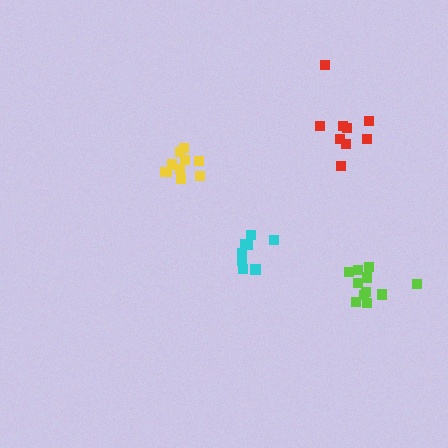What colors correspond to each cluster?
The clusters are colored: lime, yellow, cyan, red.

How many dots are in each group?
Group 1: 11 dots, Group 2: 10 dots, Group 3: 8 dots, Group 4: 9 dots (38 total).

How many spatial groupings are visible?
There are 4 spatial groupings.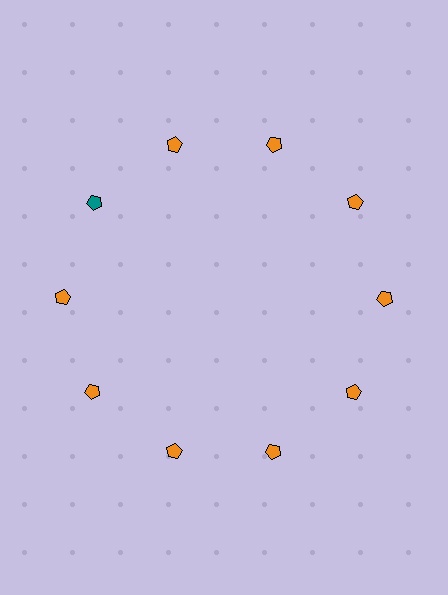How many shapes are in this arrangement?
There are 10 shapes arranged in a ring pattern.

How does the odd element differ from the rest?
It has a different color: teal instead of orange.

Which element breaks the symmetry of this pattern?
The teal pentagon at roughly the 10 o'clock position breaks the symmetry. All other shapes are orange pentagons.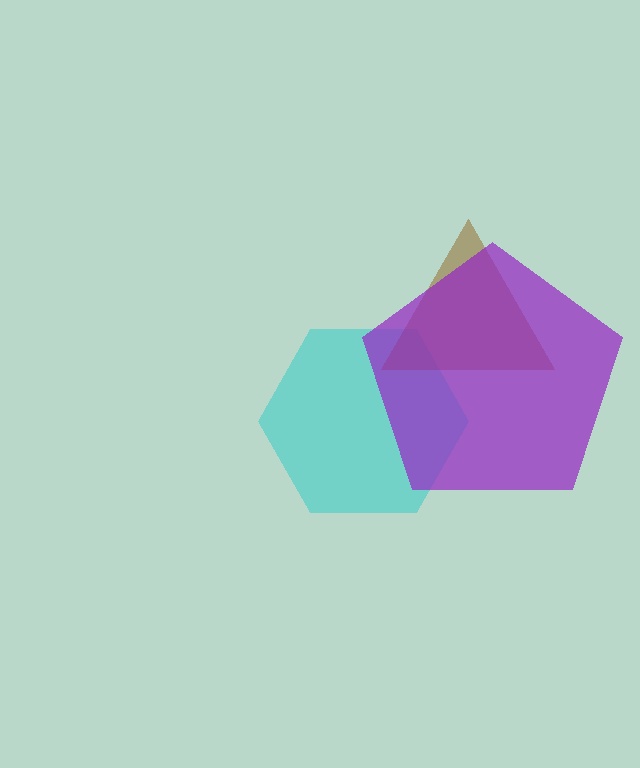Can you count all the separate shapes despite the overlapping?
Yes, there are 3 separate shapes.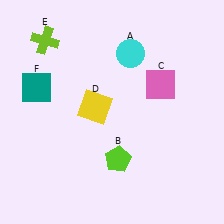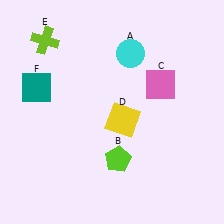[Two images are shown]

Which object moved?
The yellow square (D) moved right.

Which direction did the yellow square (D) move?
The yellow square (D) moved right.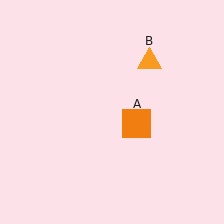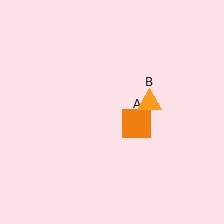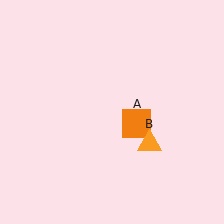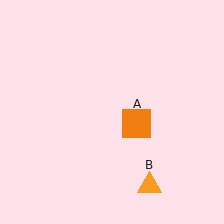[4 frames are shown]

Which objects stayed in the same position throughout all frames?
Orange square (object A) remained stationary.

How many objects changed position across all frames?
1 object changed position: orange triangle (object B).